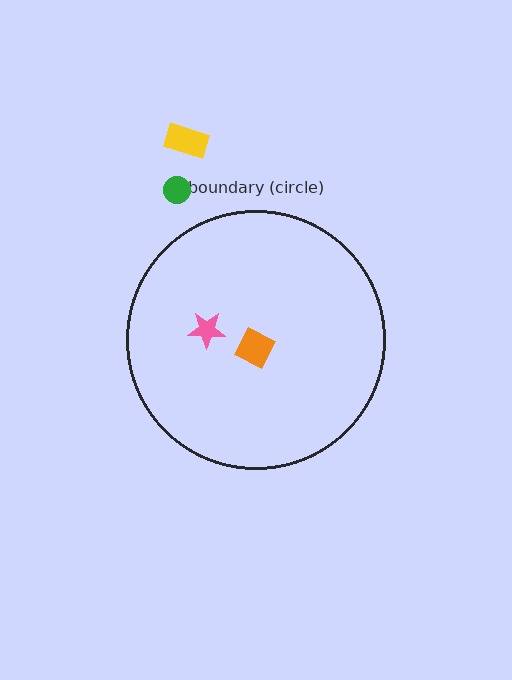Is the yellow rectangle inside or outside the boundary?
Outside.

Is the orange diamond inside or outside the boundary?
Inside.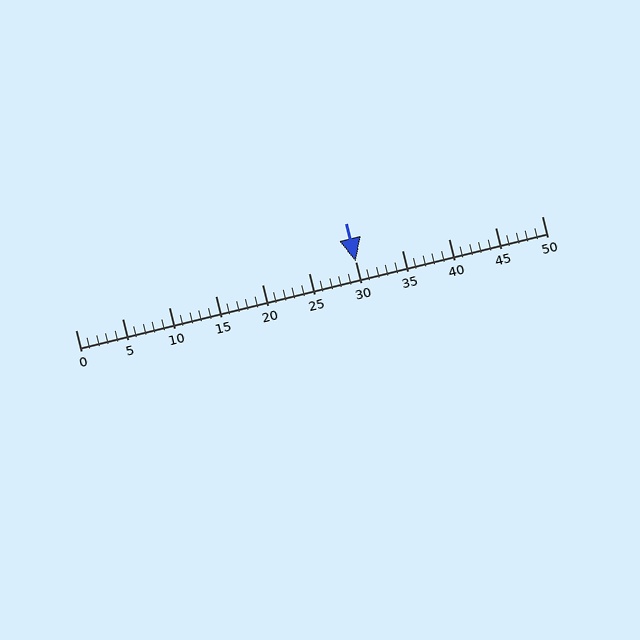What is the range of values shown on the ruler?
The ruler shows values from 0 to 50.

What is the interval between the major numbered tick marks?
The major tick marks are spaced 5 units apart.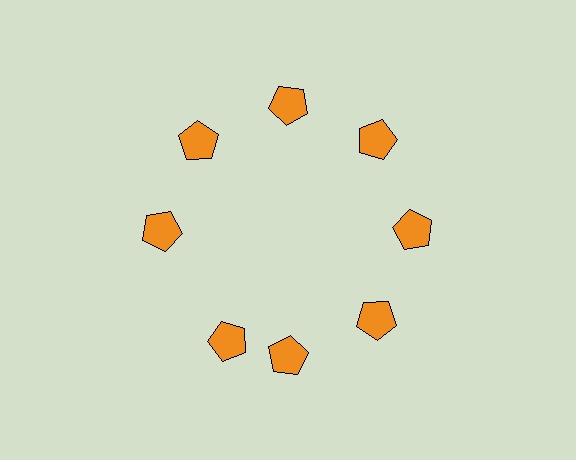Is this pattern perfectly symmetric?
No. The 8 orange pentagons are arranged in a ring, but one element near the 8 o'clock position is rotated out of alignment along the ring, breaking the 8-fold rotational symmetry.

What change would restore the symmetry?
The symmetry would be restored by rotating it back into even spacing with its neighbors so that all 8 pentagons sit at equal angles and equal distance from the center.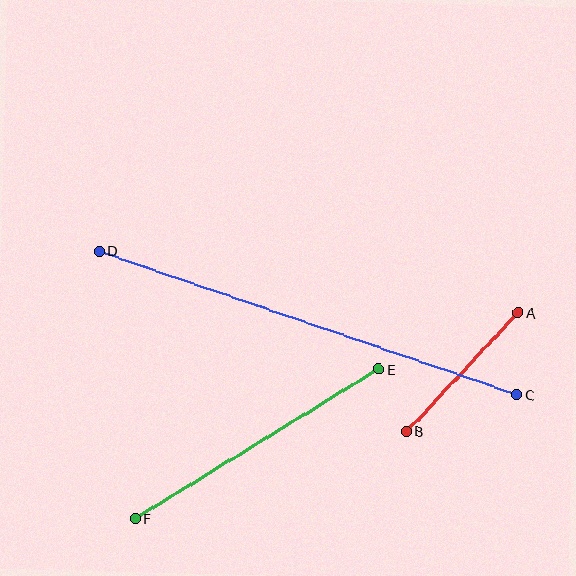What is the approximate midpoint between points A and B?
The midpoint is at approximately (462, 372) pixels.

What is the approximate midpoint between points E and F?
The midpoint is at approximately (257, 444) pixels.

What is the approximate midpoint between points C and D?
The midpoint is at approximately (308, 323) pixels.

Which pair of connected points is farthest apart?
Points C and D are farthest apart.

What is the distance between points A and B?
The distance is approximately 163 pixels.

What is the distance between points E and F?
The distance is approximately 286 pixels.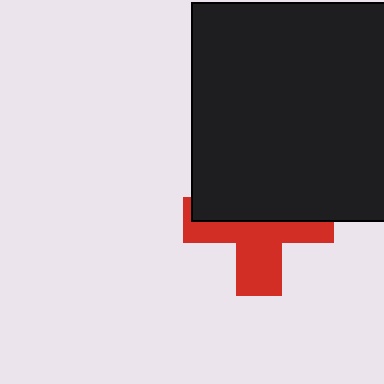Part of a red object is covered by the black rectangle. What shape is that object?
It is a cross.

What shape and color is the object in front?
The object in front is a black rectangle.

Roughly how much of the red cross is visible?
About half of it is visible (roughly 50%).